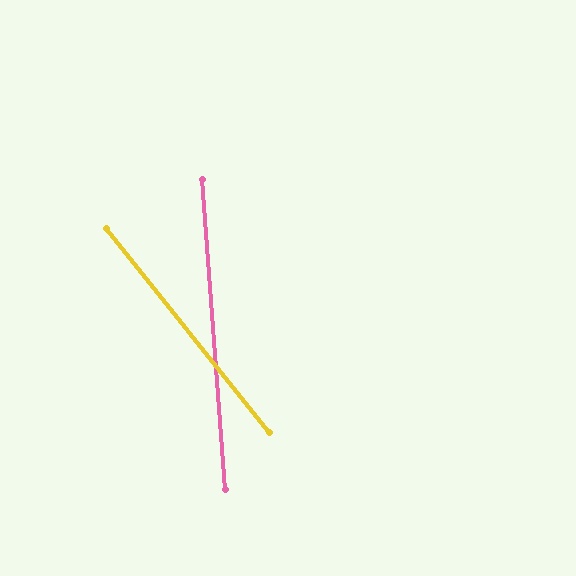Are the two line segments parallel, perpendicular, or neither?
Neither parallel nor perpendicular — they differ by about 34°.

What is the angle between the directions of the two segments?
Approximately 34 degrees.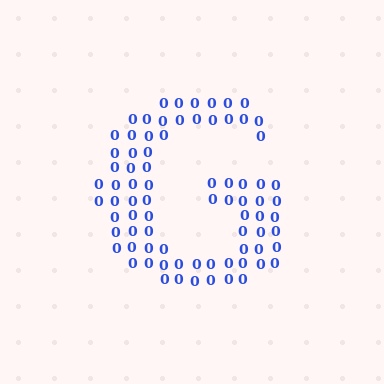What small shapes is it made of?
It is made of small digit 0's.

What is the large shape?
The large shape is the letter G.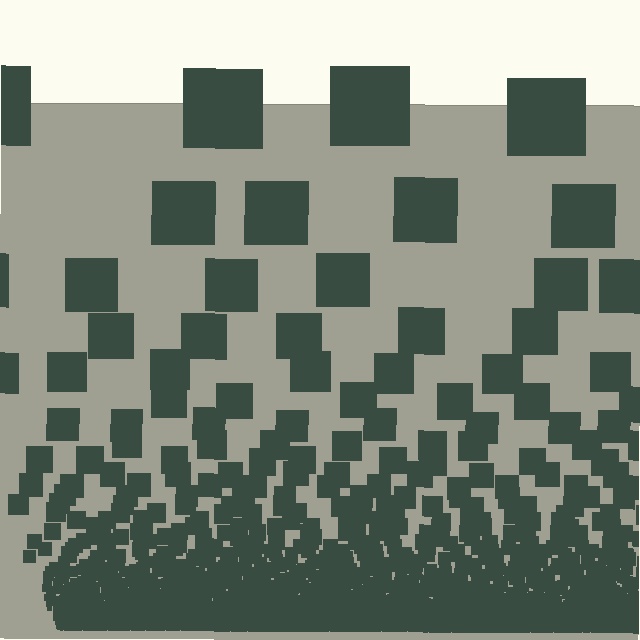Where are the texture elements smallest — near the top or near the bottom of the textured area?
Near the bottom.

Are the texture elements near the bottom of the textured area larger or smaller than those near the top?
Smaller. The gradient is inverted — elements near the bottom are smaller and denser.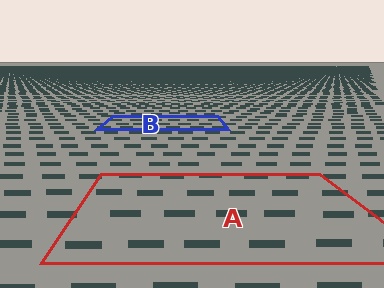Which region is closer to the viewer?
Region A is closer. The texture elements there are larger and more spread out.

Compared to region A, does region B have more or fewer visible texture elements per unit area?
Region B has more texture elements per unit area — they are packed more densely because it is farther away.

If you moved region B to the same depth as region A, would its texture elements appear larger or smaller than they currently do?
They would appear larger. At a closer depth, the same texture elements are projected at a bigger on-screen size.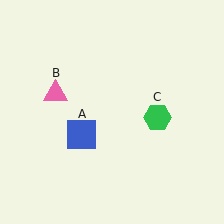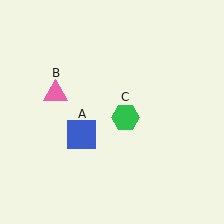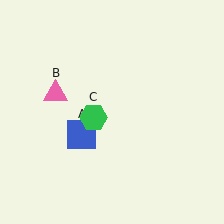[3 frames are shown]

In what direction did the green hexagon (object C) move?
The green hexagon (object C) moved left.